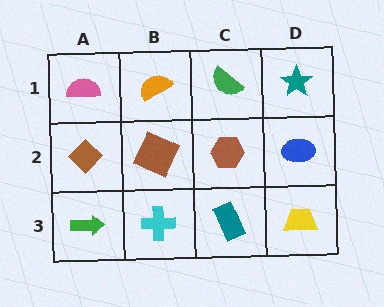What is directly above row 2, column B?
An orange semicircle.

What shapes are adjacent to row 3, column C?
A brown hexagon (row 2, column C), a cyan cross (row 3, column B), a yellow trapezoid (row 3, column D).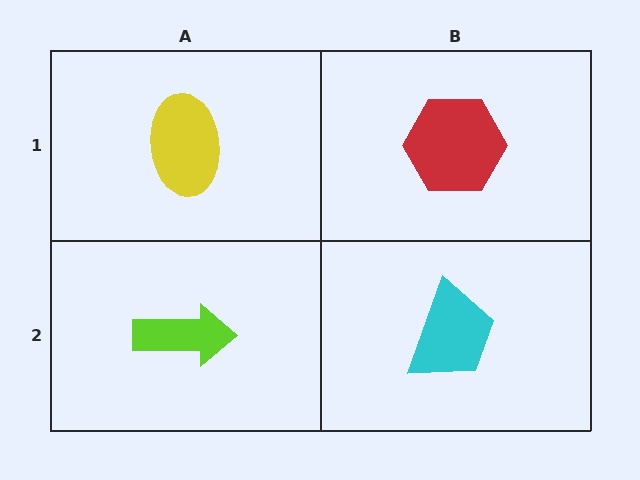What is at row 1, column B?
A red hexagon.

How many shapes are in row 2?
2 shapes.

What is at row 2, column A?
A lime arrow.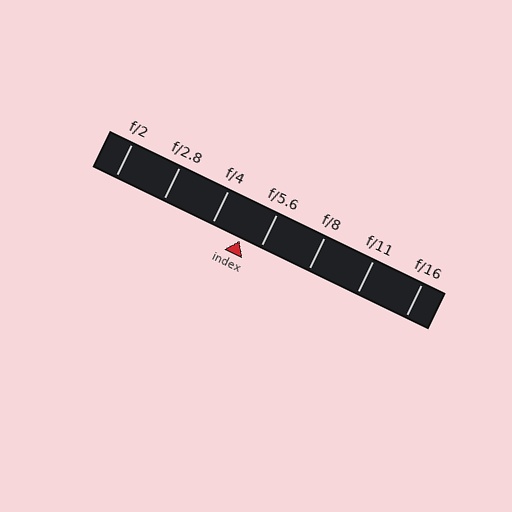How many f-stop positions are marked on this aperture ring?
There are 7 f-stop positions marked.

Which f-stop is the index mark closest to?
The index mark is closest to f/5.6.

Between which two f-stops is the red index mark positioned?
The index mark is between f/4 and f/5.6.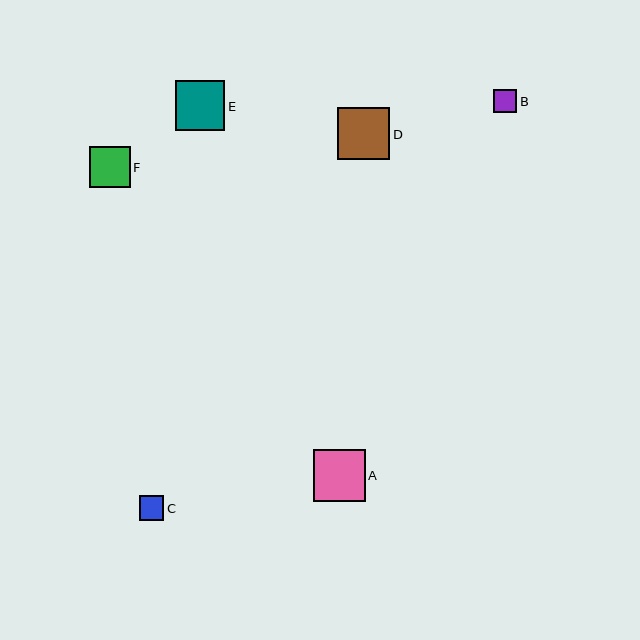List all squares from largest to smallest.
From largest to smallest: D, A, E, F, C, B.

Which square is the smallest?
Square B is the smallest with a size of approximately 23 pixels.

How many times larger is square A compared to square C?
Square A is approximately 2.1 times the size of square C.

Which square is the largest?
Square D is the largest with a size of approximately 52 pixels.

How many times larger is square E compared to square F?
Square E is approximately 1.2 times the size of square F.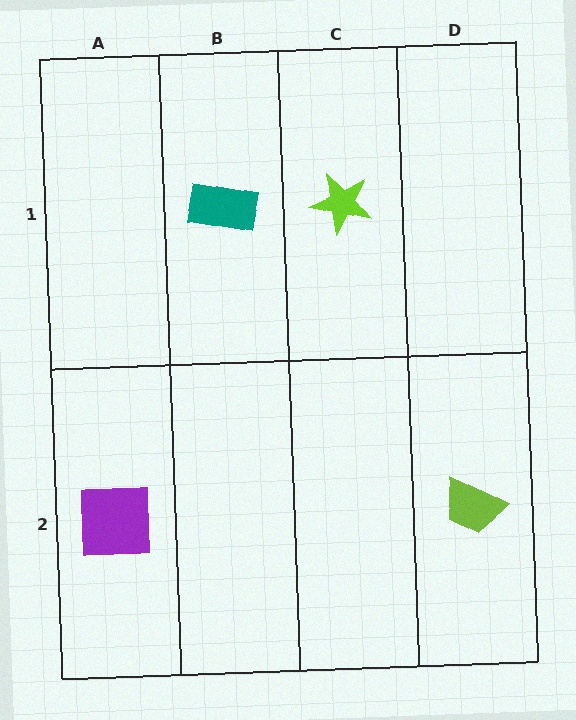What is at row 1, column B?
A teal rectangle.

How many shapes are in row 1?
2 shapes.